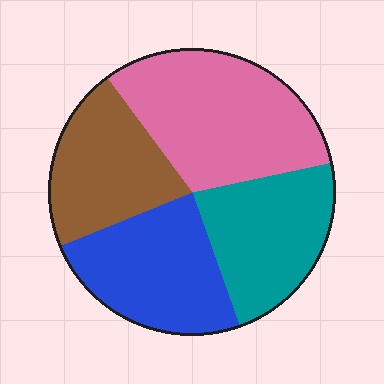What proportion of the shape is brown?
Brown takes up less than a quarter of the shape.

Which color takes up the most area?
Pink, at roughly 30%.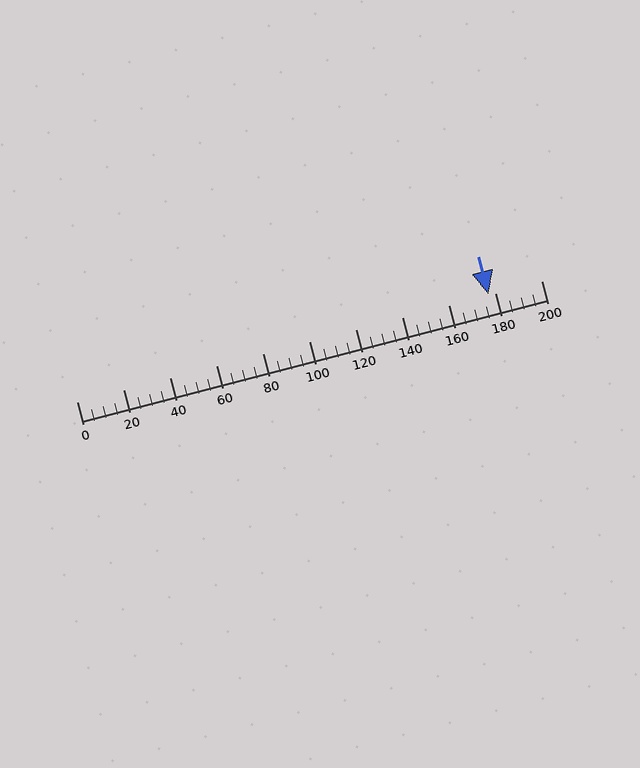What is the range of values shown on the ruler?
The ruler shows values from 0 to 200.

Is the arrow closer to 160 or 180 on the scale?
The arrow is closer to 180.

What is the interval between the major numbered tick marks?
The major tick marks are spaced 20 units apart.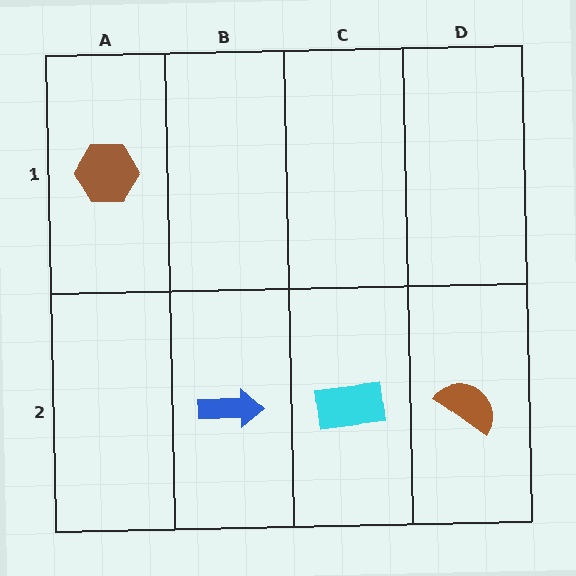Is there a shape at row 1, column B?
No, that cell is empty.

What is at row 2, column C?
A cyan rectangle.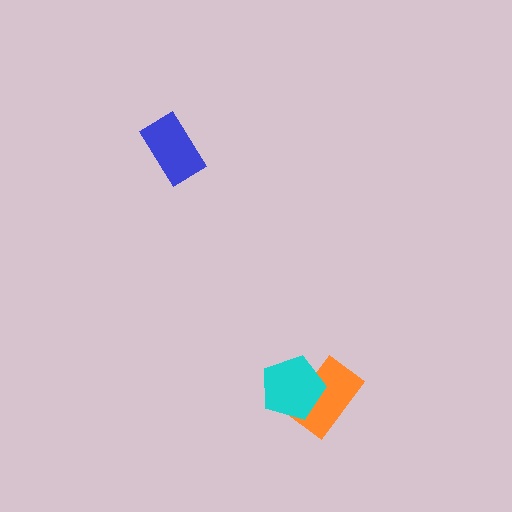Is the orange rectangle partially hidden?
Yes, it is partially covered by another shape.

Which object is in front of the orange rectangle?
The cyan pentagon is in front of the orange rectangle.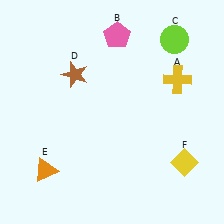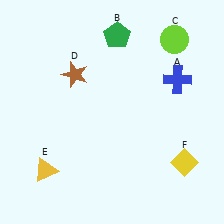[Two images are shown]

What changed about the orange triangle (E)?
In Image 1, E is orange. In Image 2, it changed to yellow.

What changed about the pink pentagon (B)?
In Image 1, B is pink. In Image 2, it changed to green.